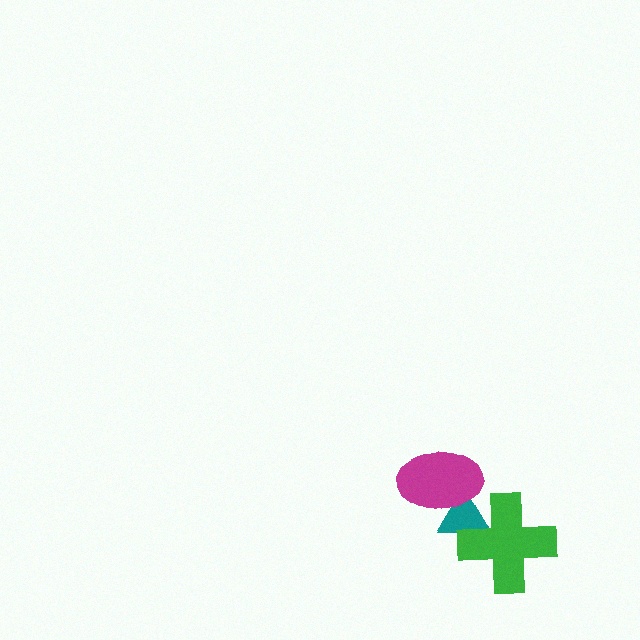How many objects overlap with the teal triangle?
2 objects overlap with the teal triangle.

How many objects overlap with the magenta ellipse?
1 object overlaps with the magenta ellipse.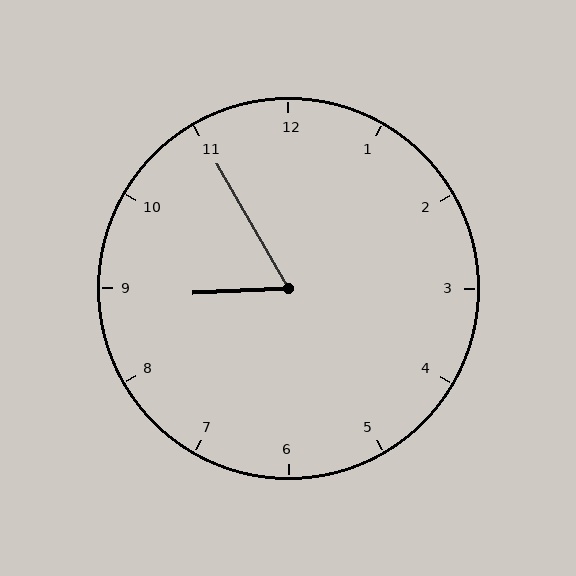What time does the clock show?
8:55.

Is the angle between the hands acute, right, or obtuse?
It is acute.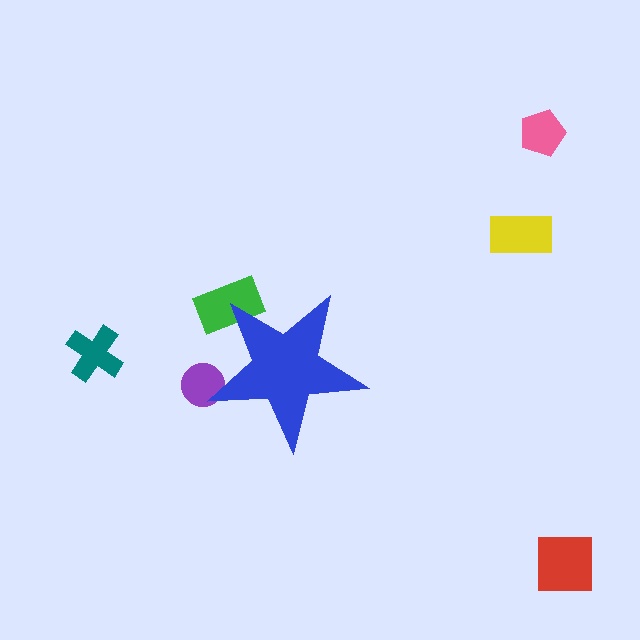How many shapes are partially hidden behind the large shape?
2 shapes are partially hidden.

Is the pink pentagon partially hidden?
No, the pink pentagon is fully visible.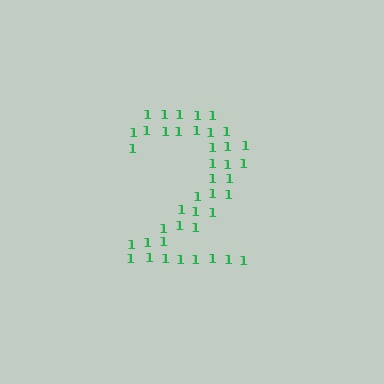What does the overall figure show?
The overall figure shows the digit 2.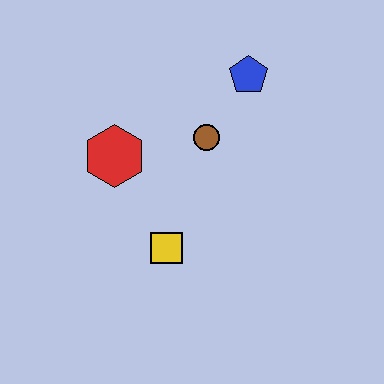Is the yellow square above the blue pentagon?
No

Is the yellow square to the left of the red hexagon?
No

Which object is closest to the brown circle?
The blue pentagon is closest to the brown circle.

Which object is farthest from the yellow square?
The blue pentagon is farthest from the yellow square.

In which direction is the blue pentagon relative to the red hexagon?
The blue pentagon is to the right of the red hexagon.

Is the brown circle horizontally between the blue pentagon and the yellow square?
Yes